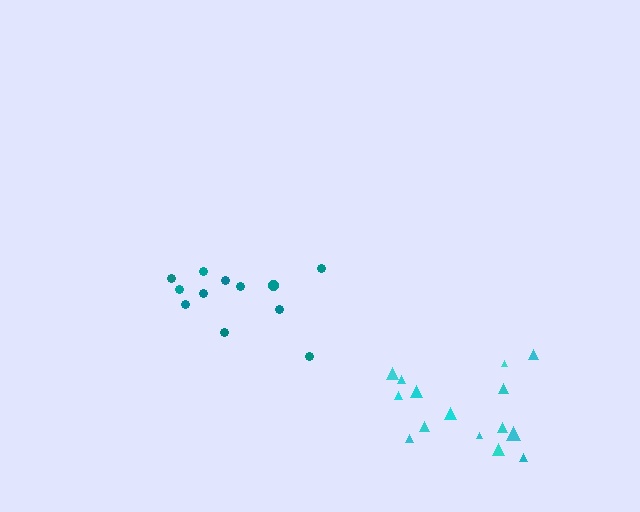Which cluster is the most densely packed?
Cyan.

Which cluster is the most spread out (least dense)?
Teal.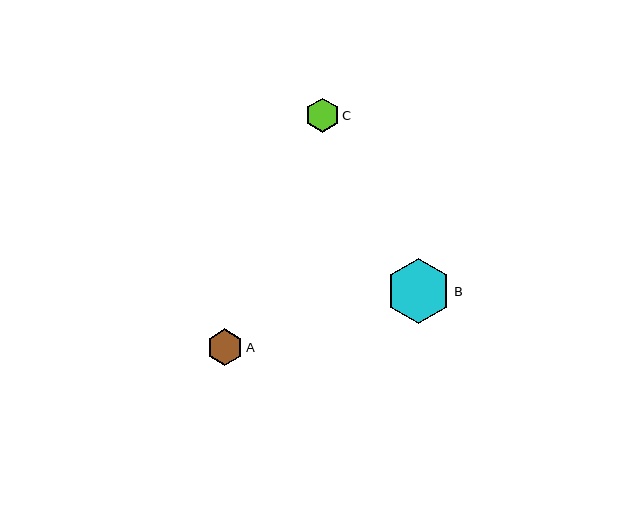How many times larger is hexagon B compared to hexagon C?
Hexagon B is approximately 1.9 times the size of hexagon C.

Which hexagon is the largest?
Hexagon B is the largest with a size of approximately 65 pixels.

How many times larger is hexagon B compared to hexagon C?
Hexagon B is approximately 1.9 times the size of hexagon C.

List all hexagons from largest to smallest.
From largest to smallest: B, A, C.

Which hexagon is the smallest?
Hexagon C is the smallest with a size of approximately 34 pixels.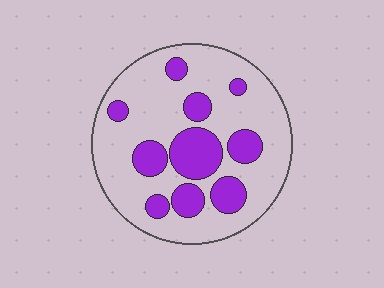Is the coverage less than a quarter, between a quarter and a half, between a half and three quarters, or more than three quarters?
Between a quarter and a half.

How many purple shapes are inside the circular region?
10.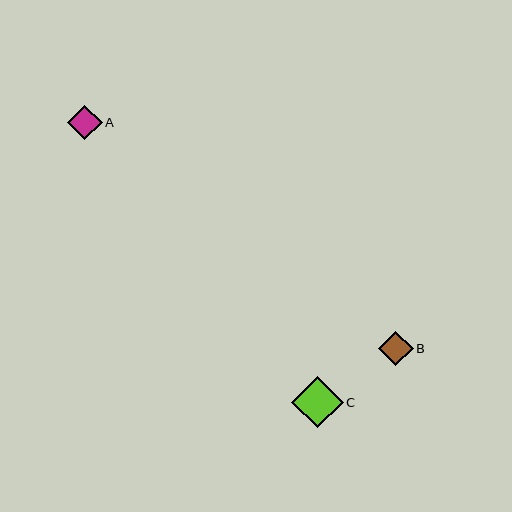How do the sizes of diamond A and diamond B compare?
Diamond A and diamond B are approximately the same size.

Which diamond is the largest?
Diamond C is the largest with a size of approximately 51 pixels.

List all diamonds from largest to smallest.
From largest to smallest: C, A, B.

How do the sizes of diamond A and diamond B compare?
Diamond A and diamond B are approximately the same size.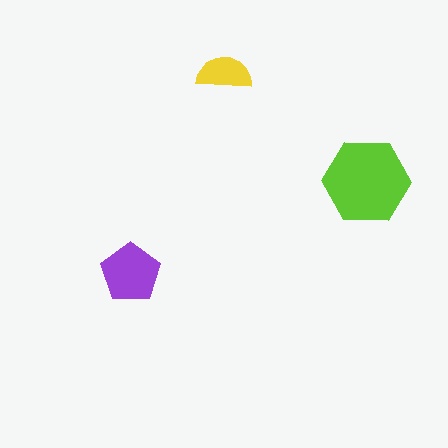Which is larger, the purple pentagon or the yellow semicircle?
The purple pentagon.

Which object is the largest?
The lime hexagon.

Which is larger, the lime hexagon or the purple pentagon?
The lime hexagon.